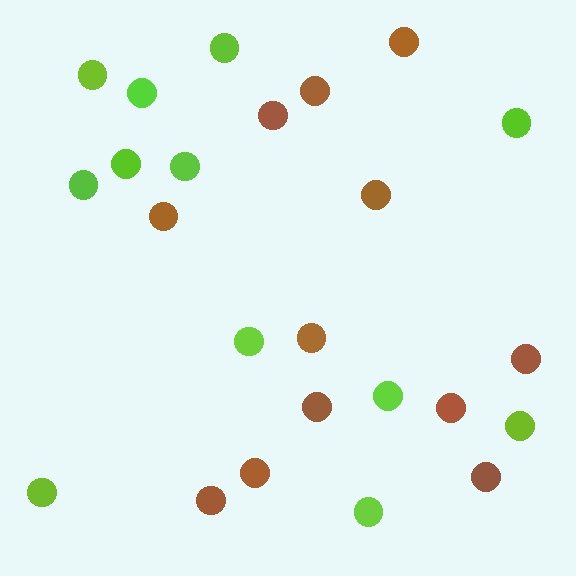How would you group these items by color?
There are 2 groups: one group of brown circles (12) and one group of lime circles (12).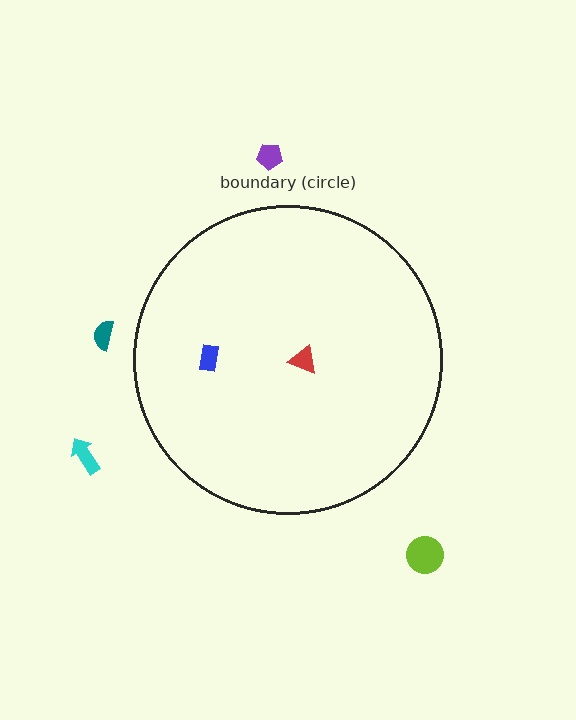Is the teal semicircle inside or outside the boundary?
Outside.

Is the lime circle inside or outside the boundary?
Outside.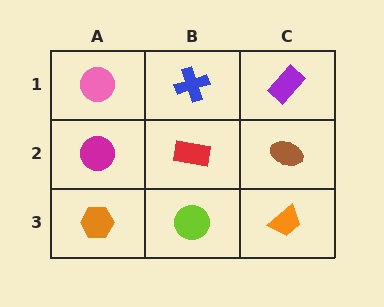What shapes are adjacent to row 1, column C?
A brown ellipse (row 2, column C), a blue cross (row 1, column B).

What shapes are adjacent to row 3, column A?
A magenta circle (row 2, column A), a lime circle (row 3, column B).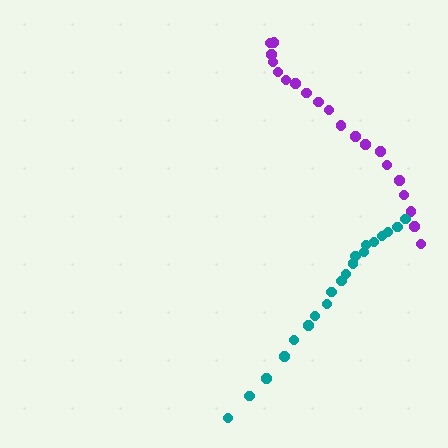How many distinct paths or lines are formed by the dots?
There are 2 distinct paths.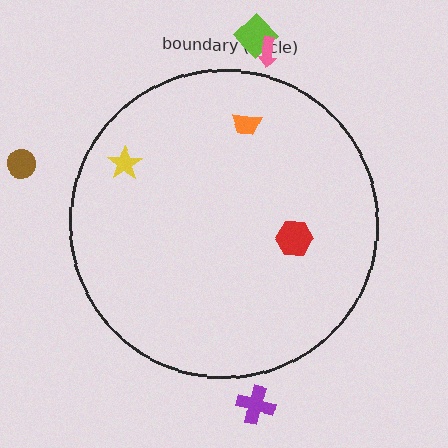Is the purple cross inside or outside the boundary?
Outside.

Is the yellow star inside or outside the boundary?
Inside.